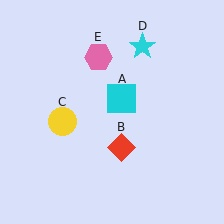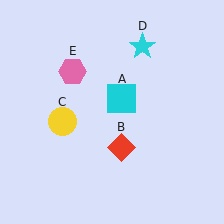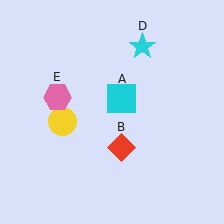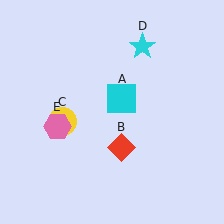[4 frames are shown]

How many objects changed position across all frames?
1 object changed position: pink hexagon (object E).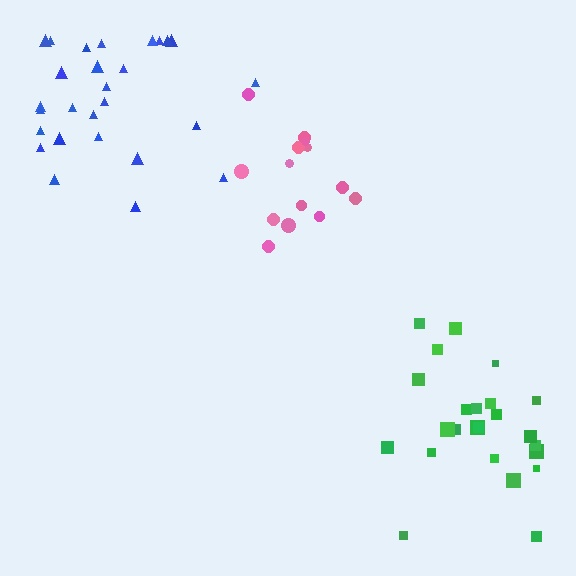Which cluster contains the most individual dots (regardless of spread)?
Blue (27).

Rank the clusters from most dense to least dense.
pink, green, blue.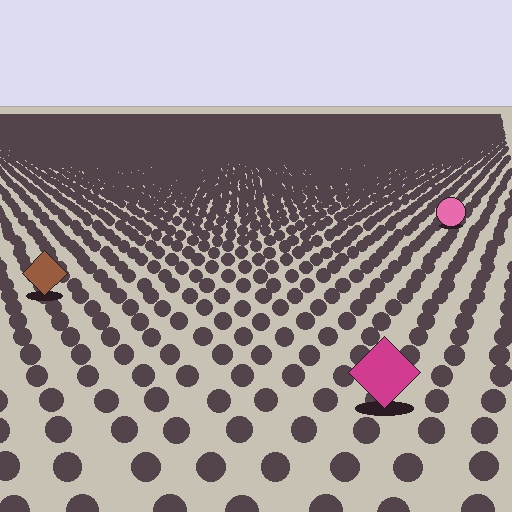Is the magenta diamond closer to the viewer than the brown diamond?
Yes. The magenta diamond is closer — you can tell from the texture gradient: the ground texture is coarser near it.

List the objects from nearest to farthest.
From nearest to farthest: the magenta diamond, the brown diamond, the pink circle.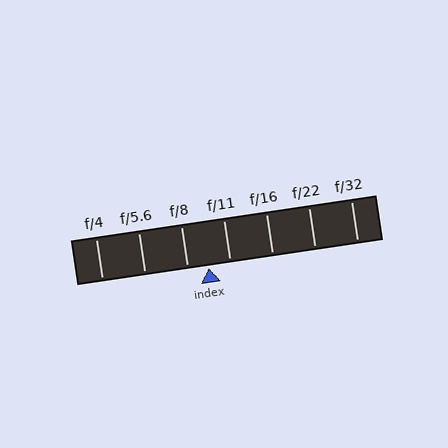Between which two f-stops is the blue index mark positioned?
The index mark is between f/8 and f/11.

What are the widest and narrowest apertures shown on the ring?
The widest aperture shown is f/4 and the narrowest is f/32.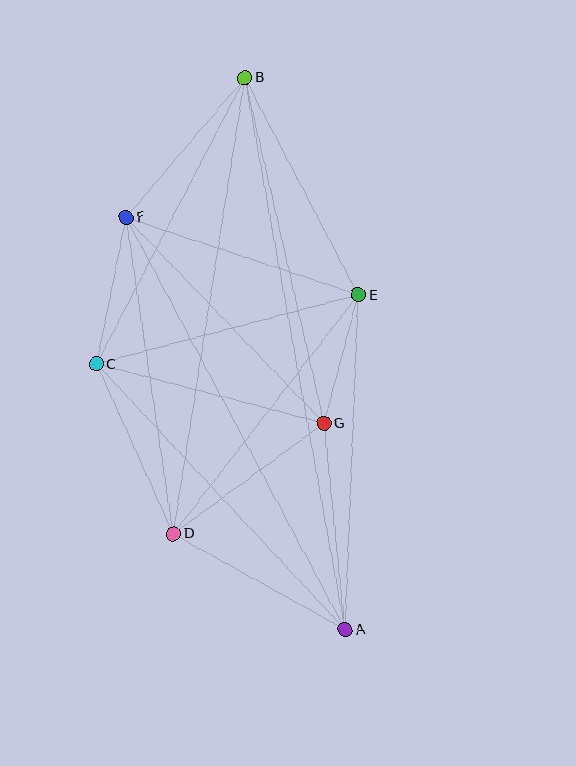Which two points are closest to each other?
Points E and G are closest to each other.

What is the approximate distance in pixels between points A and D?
The distance between A and D is approximately 197 pixels.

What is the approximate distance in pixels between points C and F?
The distance between C and F is approximately 150 pixels.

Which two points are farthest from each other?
Points A and B are farthest from each other.